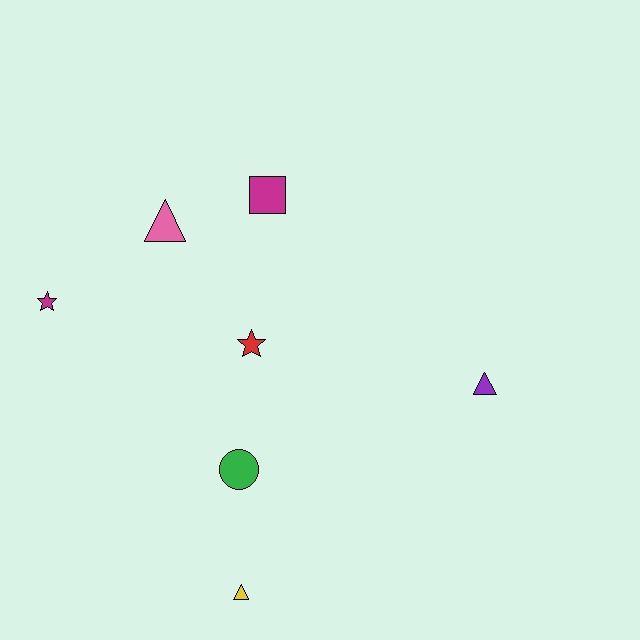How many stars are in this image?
There are 2 stars.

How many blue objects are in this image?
There are no blue objects.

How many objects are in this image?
There are 7 objects.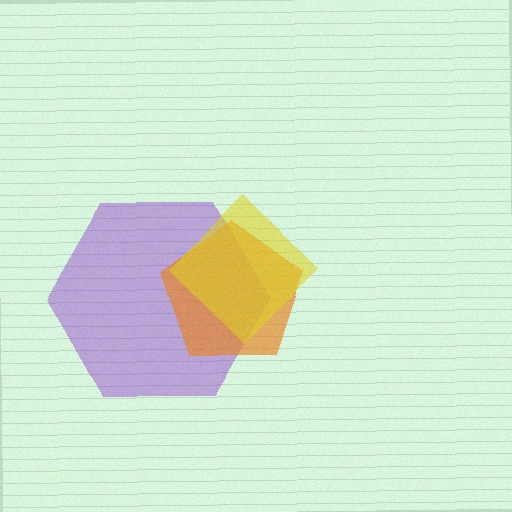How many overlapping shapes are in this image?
There are 3 overlapping shapes in the image.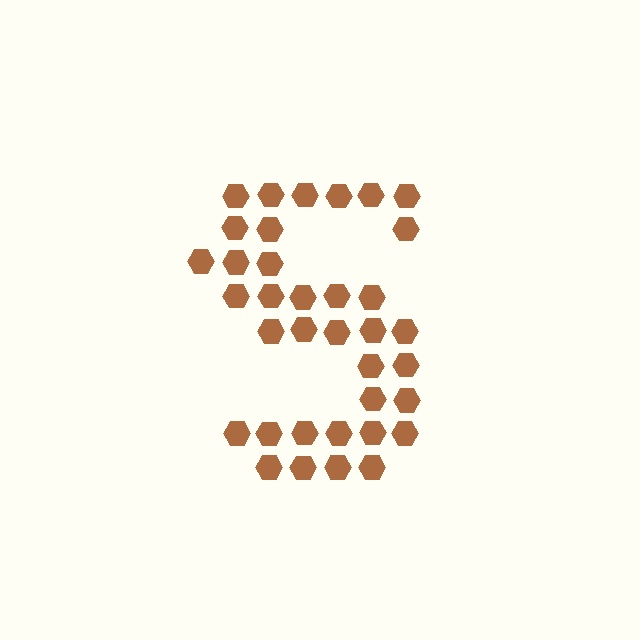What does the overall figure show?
The overall figure shows the letter S.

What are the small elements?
The small elements are hexagons.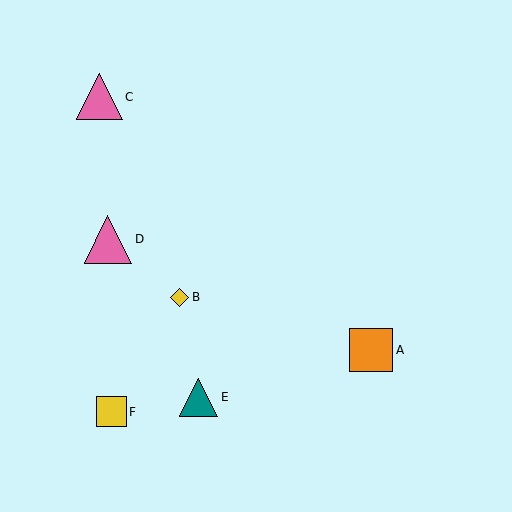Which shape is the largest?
The pink triangle (labeled D) is the largest.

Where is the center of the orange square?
The center of the orange square is at (371, 350).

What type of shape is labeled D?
Shape D is a pink triangle.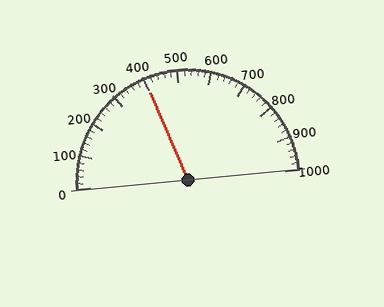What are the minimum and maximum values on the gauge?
The gauge ranges from 0 to 1000.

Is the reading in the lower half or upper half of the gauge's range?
The reading is in the lower half of the range (0 to 1000).